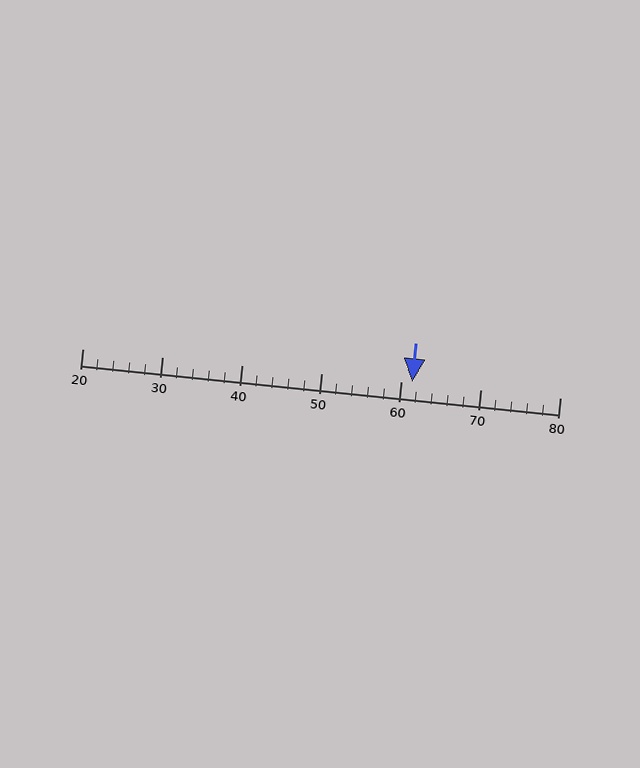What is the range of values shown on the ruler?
The ruler shows values from 20 to 80.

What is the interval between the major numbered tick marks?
The major tick marks are spaced 10 units apart.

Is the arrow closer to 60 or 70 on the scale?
The arrow is closer to 60.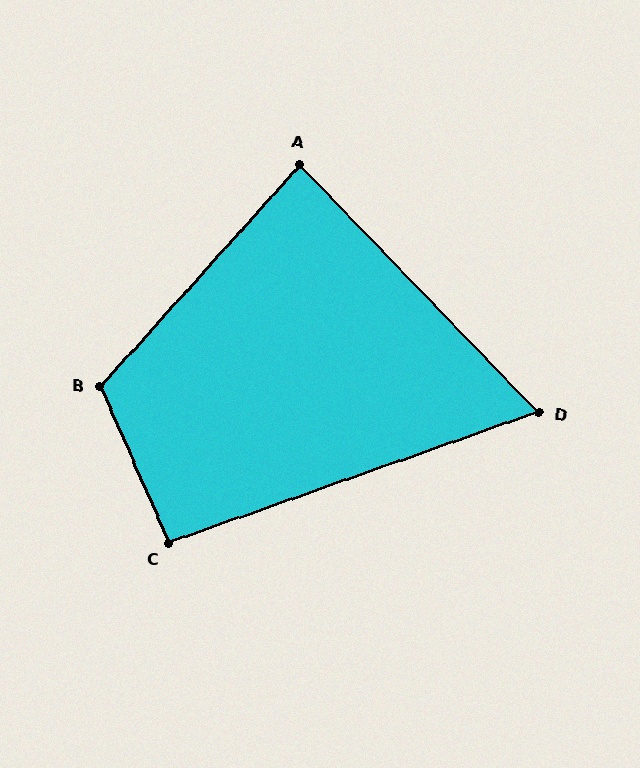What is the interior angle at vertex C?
Approximately 94 degrees (approximately right).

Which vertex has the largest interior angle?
B, at approximately 114 degrees.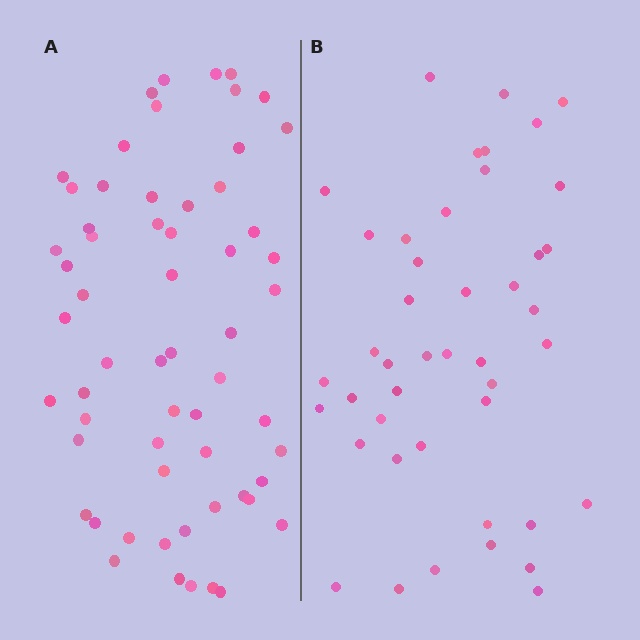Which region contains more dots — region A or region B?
Region A (the left region) has more dots.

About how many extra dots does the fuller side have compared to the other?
Region A has approximately 15 more dots than region B.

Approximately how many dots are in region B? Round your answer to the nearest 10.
About 40 dots. (The exact count is 44, which rounds to 40.)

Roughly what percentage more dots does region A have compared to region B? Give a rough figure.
About 35% more.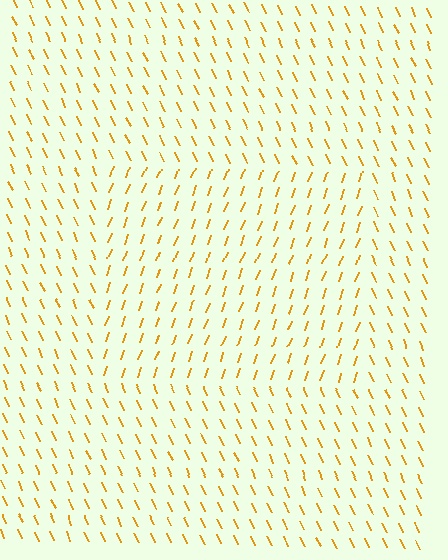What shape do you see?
I see a rectangle.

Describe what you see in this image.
The image is filled with small orange line segments. A rectangle region in the image has lines oriented differently from the surrounding lines, creating a visible texture boundary.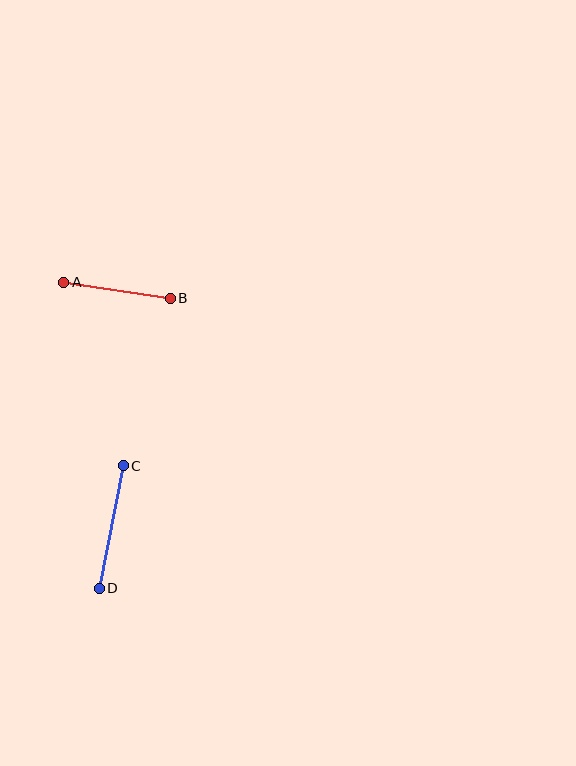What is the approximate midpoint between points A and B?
The midpoint is at approximately (117, 290) pixels.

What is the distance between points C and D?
The distance is approximately 125 pixels.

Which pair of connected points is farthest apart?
Points C and D are farthest apart.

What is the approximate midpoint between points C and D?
The midpoint is at approximately (111, 527) pixels.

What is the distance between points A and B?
The distance is approximately 108 pixels.